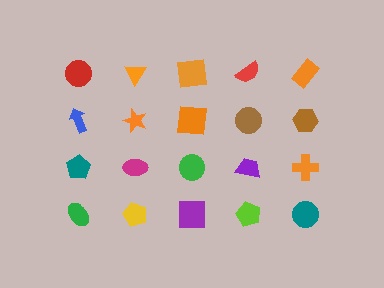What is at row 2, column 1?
A blue arrow.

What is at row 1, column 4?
A red semicircle.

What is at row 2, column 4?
A brown circle.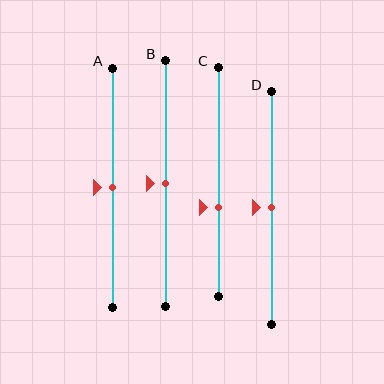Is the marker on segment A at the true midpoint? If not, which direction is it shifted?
Yes, the marker on segment A is at the true midpoint.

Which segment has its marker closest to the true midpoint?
Segment A has its marker closest to the true midpoint.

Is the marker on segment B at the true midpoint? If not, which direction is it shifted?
Yes, the marker on segment B is at the true midpoint.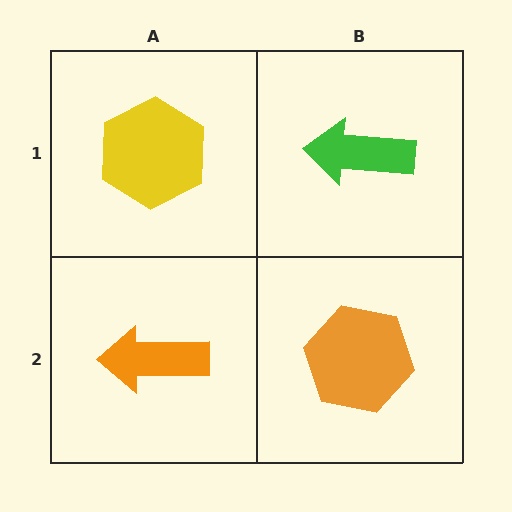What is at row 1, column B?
A green arrow.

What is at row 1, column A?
A yellow hexagon.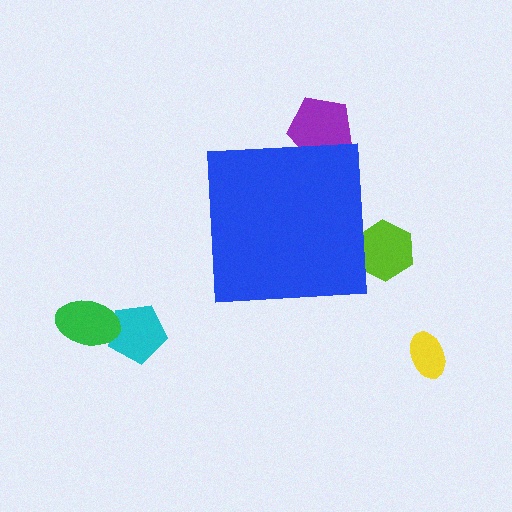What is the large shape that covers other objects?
A blue square.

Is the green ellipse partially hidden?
No, the green ellipse is fully visible.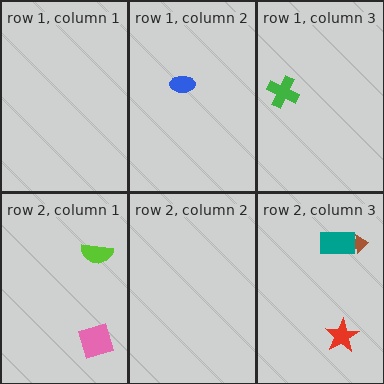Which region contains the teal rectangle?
The row 2, column 3 region.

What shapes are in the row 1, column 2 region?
The blue ellipse.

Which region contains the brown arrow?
The row 2, column 3 region.